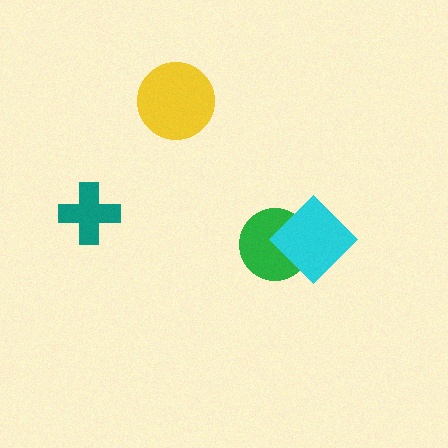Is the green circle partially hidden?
Yes, it is partially covered by another shape.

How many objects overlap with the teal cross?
0 objects overlap with the teal cross.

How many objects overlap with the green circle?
1 object overlaps with the green circle.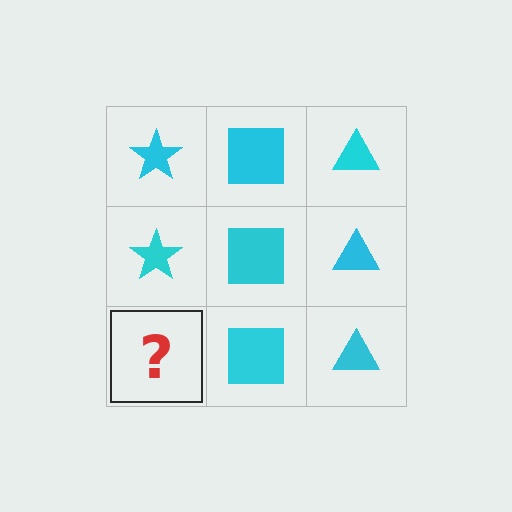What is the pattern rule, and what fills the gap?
The rule is that each column has a consistent shape. The gap should be filled with a cyan star.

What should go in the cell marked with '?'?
The missing cell should contain a cyan star.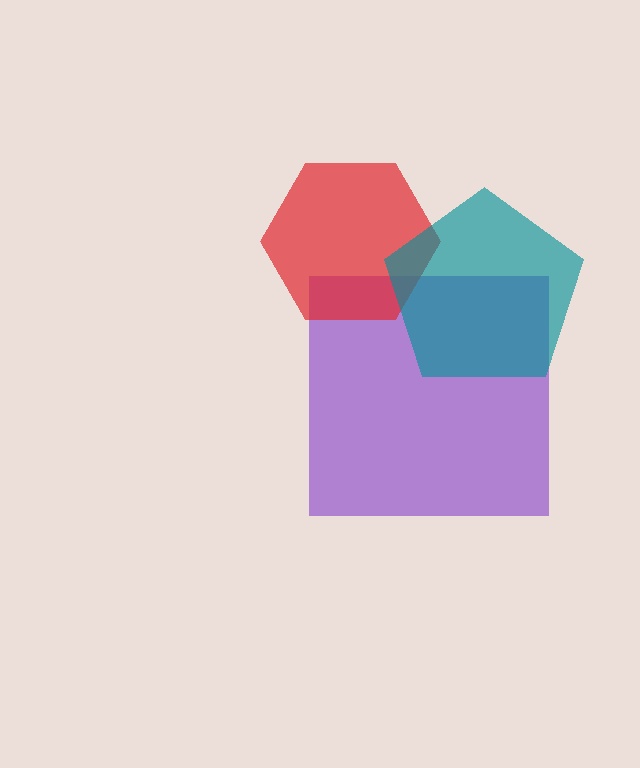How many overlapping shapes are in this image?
There are 3 overlapping shapes in the image.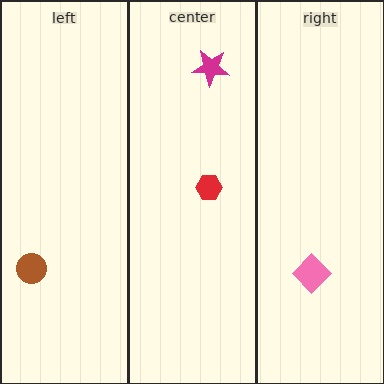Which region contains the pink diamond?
The right region.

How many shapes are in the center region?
2.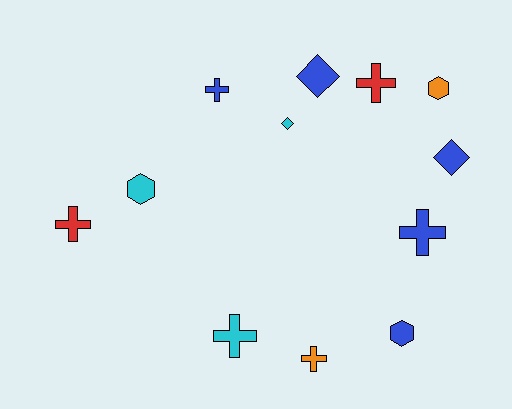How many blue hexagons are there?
There is 1 blue hexagon.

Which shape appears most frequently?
Cross, with 6 objects.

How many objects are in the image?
There are 12 objects.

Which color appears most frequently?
Blue, with 5 objects.